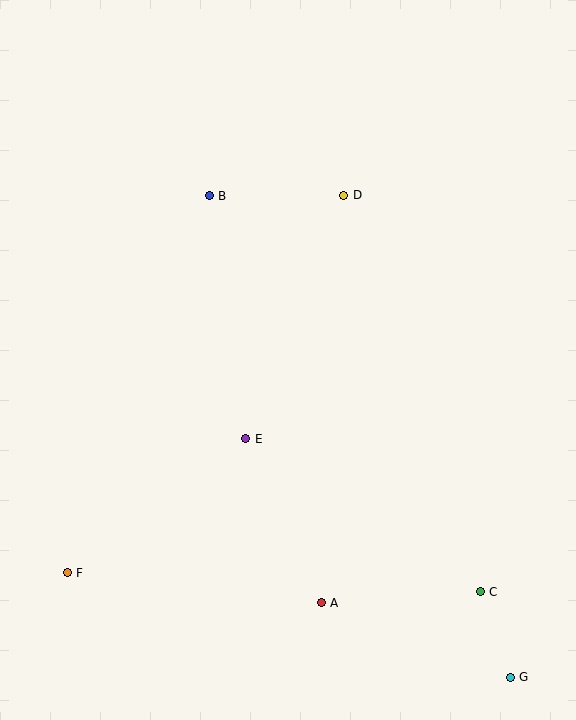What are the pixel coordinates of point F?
Point F is at (67, 573).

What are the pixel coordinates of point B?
Point B is at (209, 196).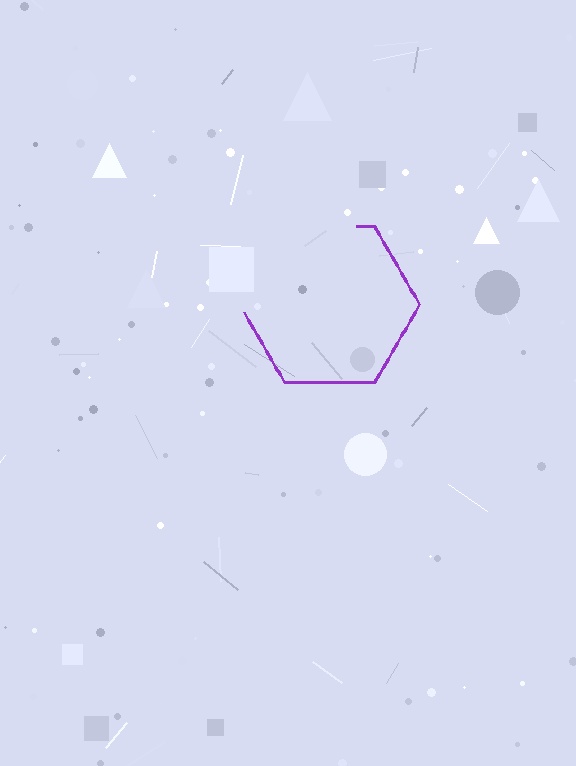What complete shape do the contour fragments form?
The contour fragments form a hexagon.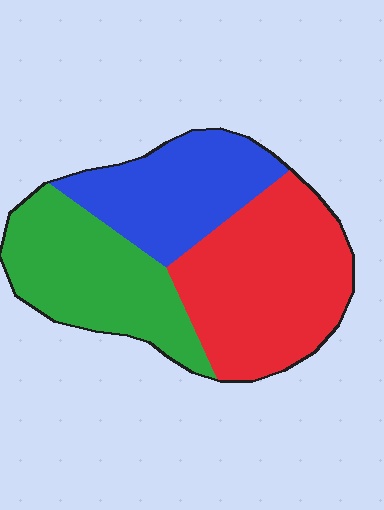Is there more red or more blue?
Red.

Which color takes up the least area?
Blue, at roughly 25%.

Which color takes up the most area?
Red, at roughly 40%.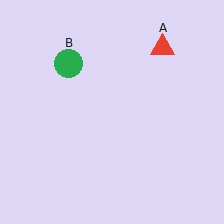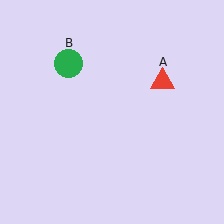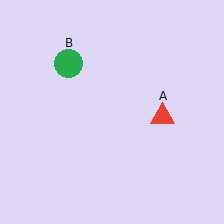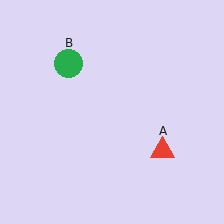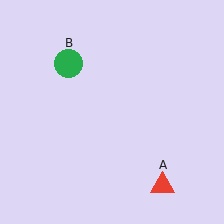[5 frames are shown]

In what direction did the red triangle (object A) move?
The red triangle (object A) moved down.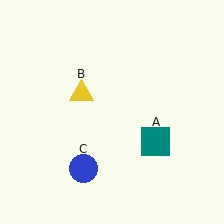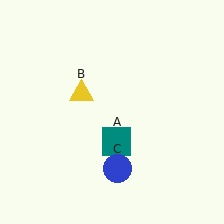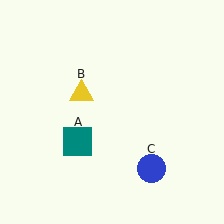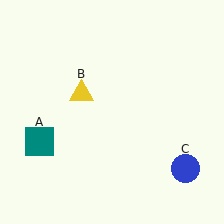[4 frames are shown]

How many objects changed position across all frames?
2 objects changed position: teal square (object A), blue circle (object C).